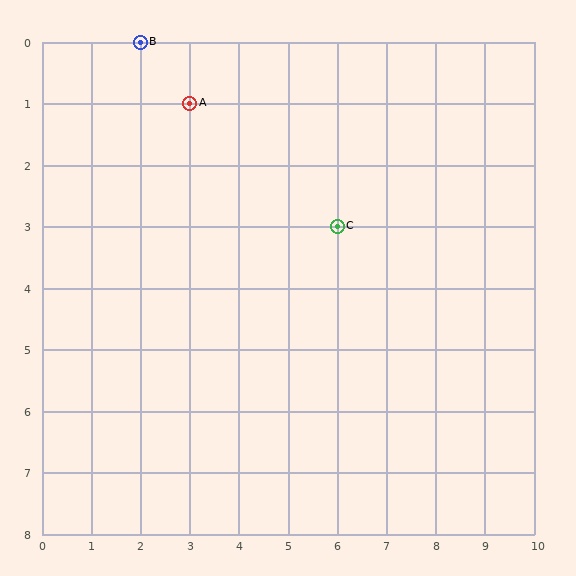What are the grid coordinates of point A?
Point A is at grid coordinates (3, 1).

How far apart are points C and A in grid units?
Points C and A are 3 columns and 2 rows apart (about 3.6 grid units diagonally).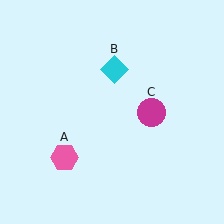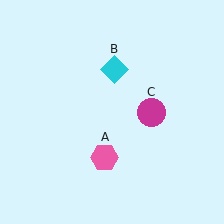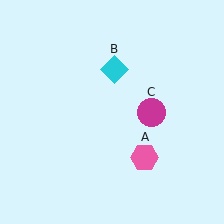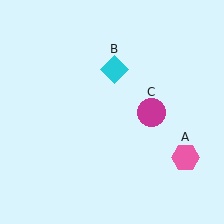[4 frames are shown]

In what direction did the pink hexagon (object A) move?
The pink hexagon (object A) moved right.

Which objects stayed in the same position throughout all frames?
Cyan diamond (object B) and magenta circle (object C) remained stationary.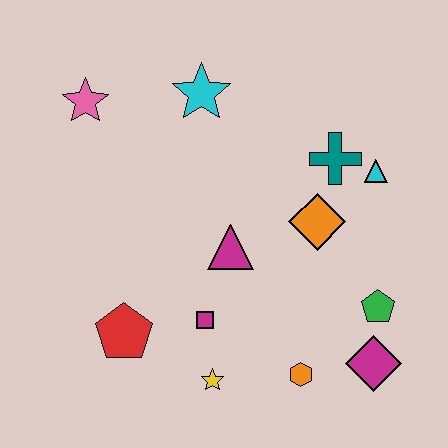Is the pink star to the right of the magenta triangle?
No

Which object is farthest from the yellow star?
The pink star is farthest from the yellow star.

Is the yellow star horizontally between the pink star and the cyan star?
No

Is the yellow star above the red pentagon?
No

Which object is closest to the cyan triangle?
The teal cross is closest to the cyan triangle.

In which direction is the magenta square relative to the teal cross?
The magenta square is below the teal cross.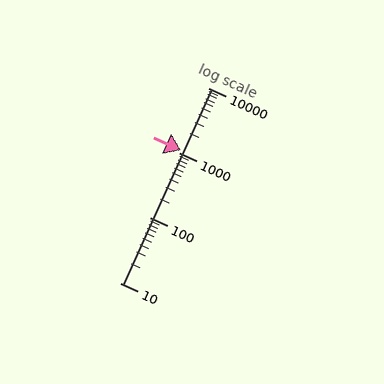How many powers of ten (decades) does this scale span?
The scale spans 3 decades, from 10 to 10000.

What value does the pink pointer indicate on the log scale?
The pointer indicates approximately 1100.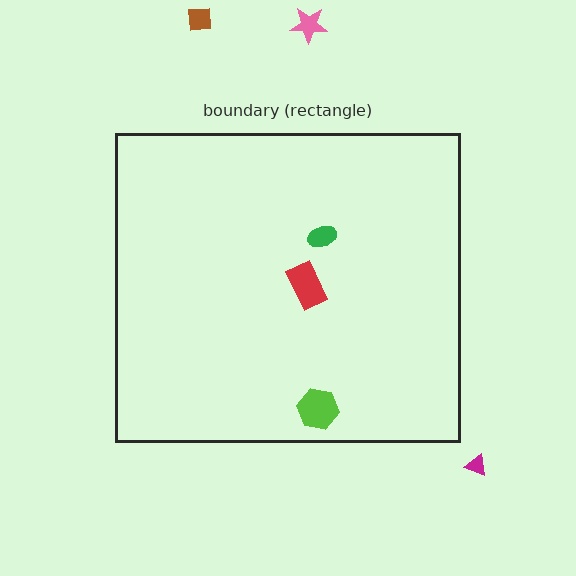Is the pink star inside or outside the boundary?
Outside.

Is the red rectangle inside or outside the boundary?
Inside.